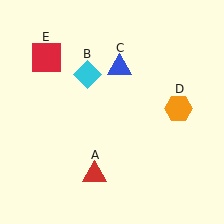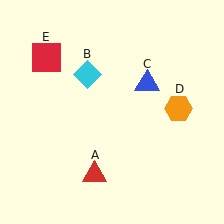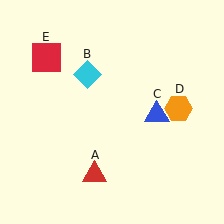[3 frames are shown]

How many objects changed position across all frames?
1 object changed position: blue triangle (object C).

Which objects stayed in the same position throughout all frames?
Red triangle (object A) and cyan diamond (object B) and orange hexagon (object D) and red square (object E) remained stationary.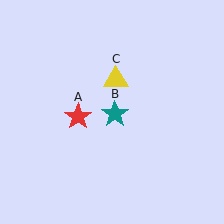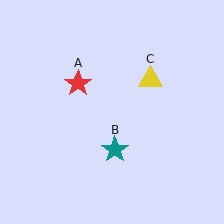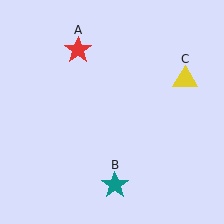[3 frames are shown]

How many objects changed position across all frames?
3 objects changed position: red star (object A), teal star (object B), yellow triangle (object C).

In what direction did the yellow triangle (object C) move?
The yellow triangle (object C) moved right.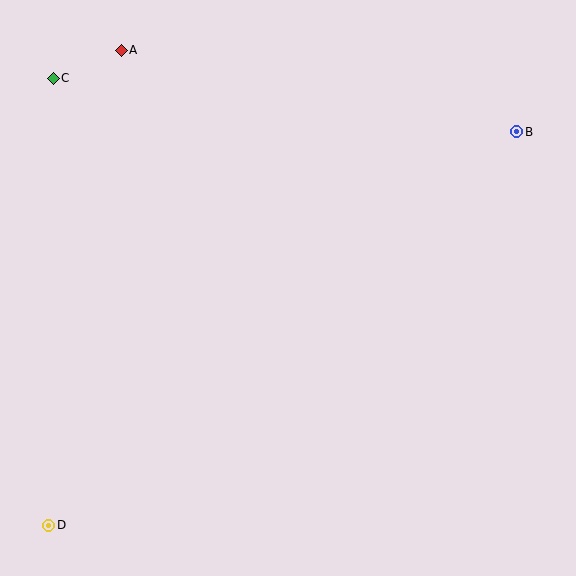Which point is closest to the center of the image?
Point B at (517, 132) is closest to the center.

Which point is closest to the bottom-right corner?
Point B is closest to the bottom-right corner.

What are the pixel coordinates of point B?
Point B is at (517, 132).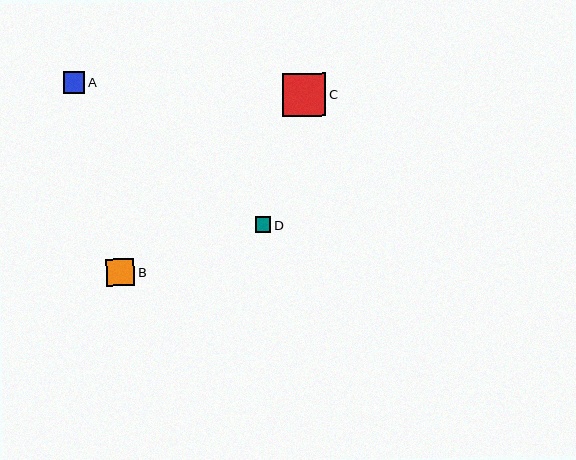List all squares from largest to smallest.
From largest to smallest: C, B, A, D.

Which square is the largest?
Square C is the largest with a size of approximately 43 pixels.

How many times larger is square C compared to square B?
Square C is approximately 1.5 times the size of square B.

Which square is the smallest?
Square D is the smallest with a size of approximately 15 pixels.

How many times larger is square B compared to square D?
Square B is approximately 1.8 times the size of square D.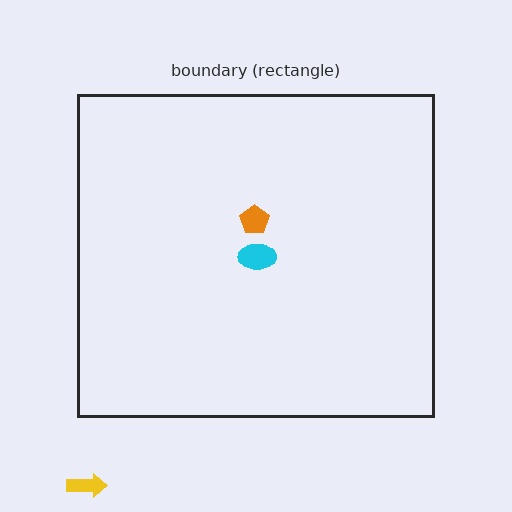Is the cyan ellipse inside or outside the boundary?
Inside.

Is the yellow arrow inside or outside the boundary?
Outside.